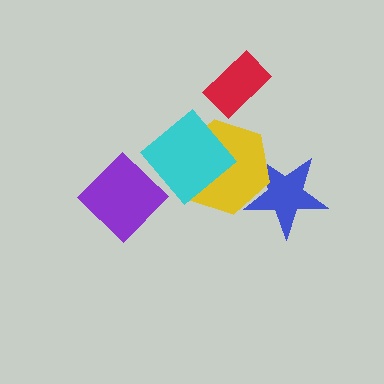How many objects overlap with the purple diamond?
0 objects overlap with the purple diamond.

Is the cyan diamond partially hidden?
No, no other shape covers it.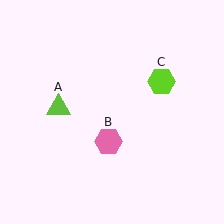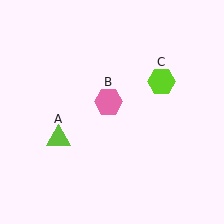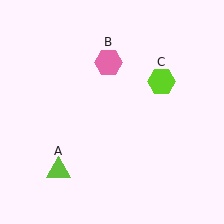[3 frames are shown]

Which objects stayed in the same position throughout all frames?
Lime hexagon (object C) remained stationary.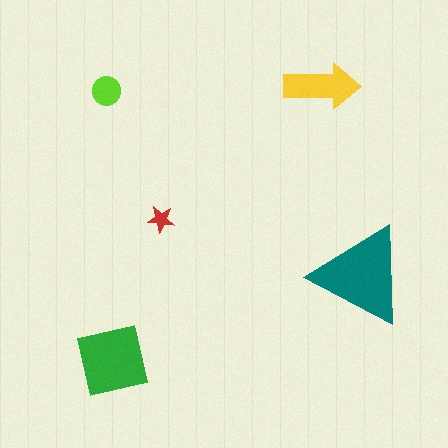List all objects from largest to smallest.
The teal triangle, the green square, the yellow arrow, the lime circle, the red star.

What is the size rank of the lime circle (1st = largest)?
4th.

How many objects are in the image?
There are 5 objects in the image.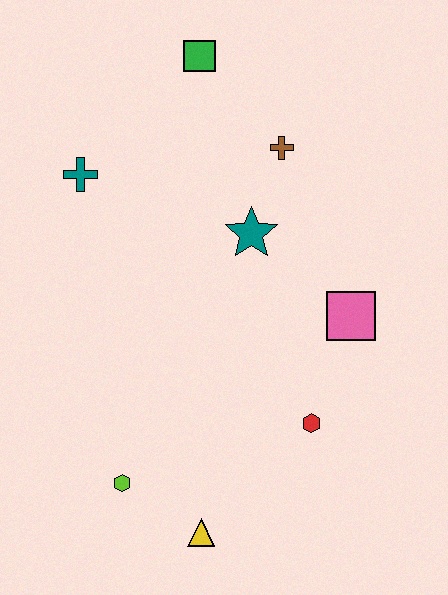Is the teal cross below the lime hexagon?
No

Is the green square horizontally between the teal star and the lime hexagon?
Yes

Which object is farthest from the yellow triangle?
The green square is farthest from the yellow triangle.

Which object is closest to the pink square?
The red hexagon is closest to the pink square.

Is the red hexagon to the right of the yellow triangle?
Yes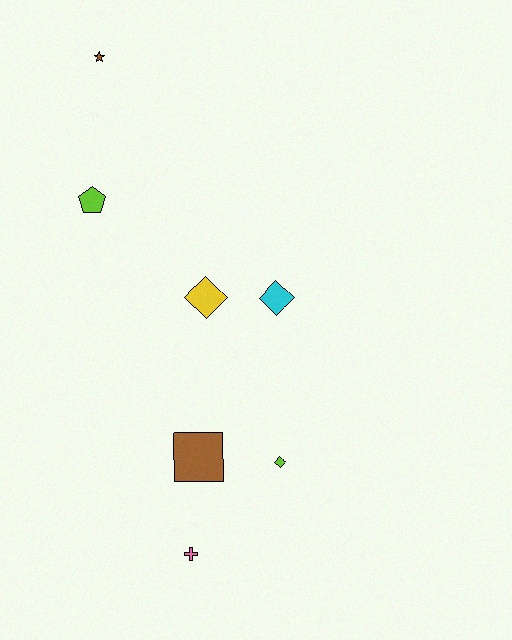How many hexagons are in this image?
There are no hexagons.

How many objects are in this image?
There are 7 objects.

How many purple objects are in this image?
There are no purple objects.